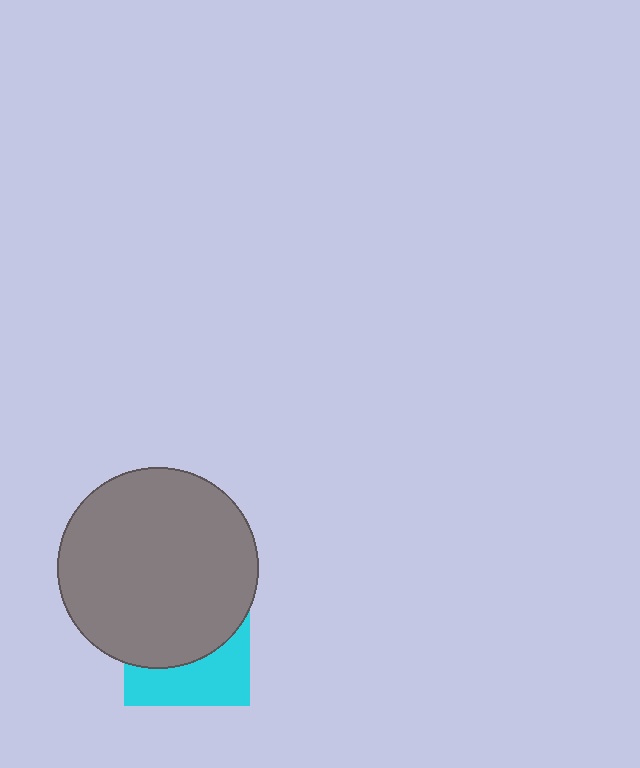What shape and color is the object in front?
The object in front is a gray circle.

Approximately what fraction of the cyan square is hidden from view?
Roughly 61% of the cyan square is hidden behind the gray circle.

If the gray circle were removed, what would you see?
You would see the complete cyan square.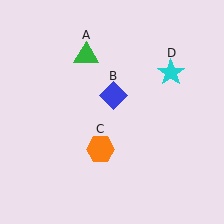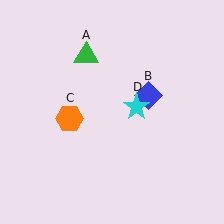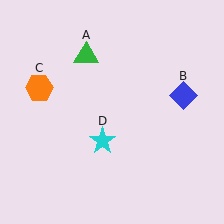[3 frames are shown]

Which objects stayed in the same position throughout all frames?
Green triangle (object A) remained stationary.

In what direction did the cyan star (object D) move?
The cyan star (object D) moved down and to the left.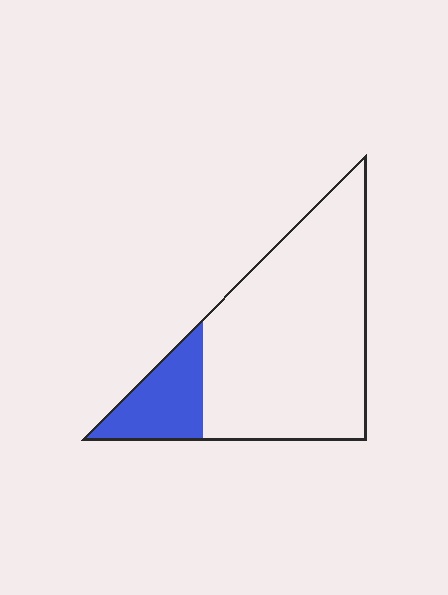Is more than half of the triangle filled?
No.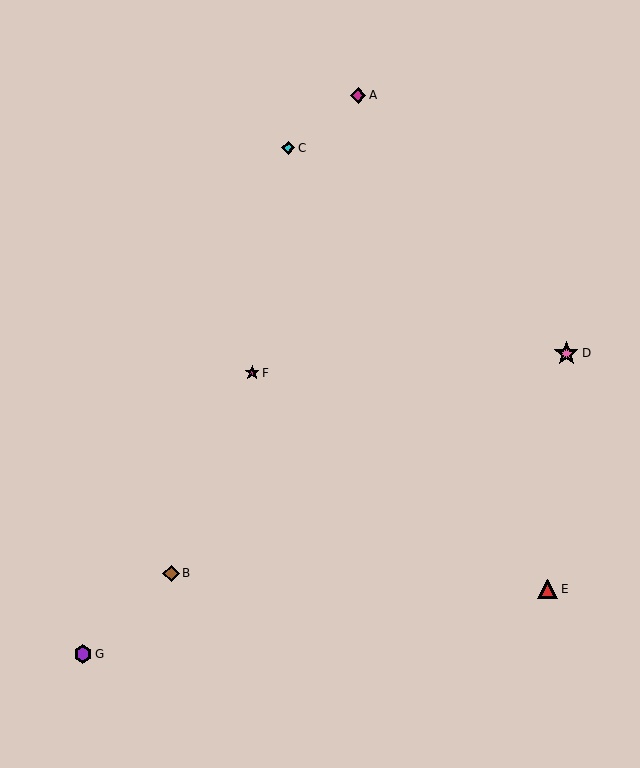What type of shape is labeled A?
Shape A is a magenta diamond.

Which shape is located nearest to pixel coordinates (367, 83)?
The magenta diamond (labeled A) at (358, 95) is nearest to that location.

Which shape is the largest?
The pink star (labeled D) is the largest.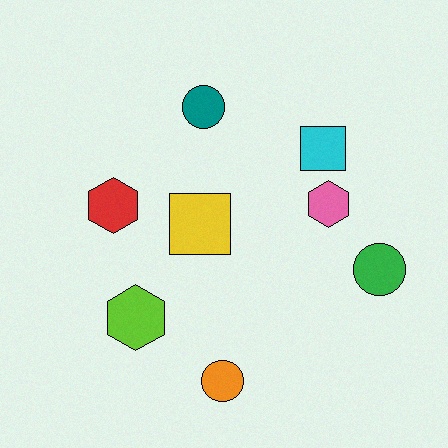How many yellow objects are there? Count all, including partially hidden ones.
There is 1 yellow object.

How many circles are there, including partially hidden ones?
There are 3 circles.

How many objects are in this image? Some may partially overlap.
There are 8 objects.